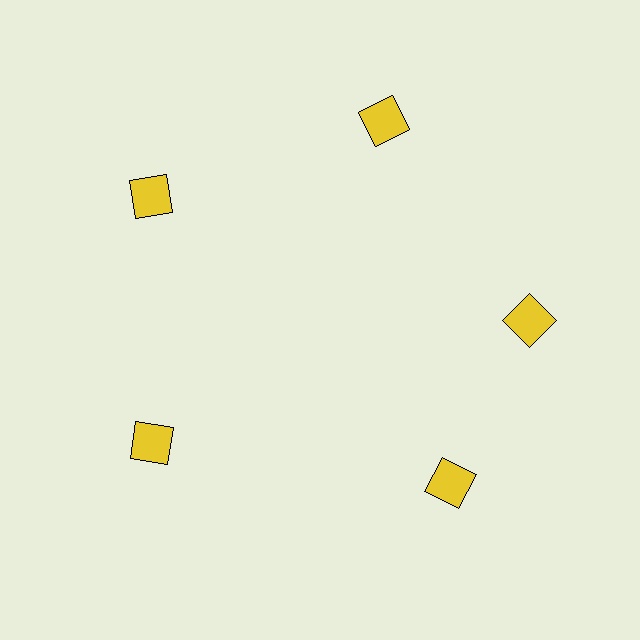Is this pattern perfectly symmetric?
No. The 5 yellow squares are arranged in a ring, but one element near the 5 o'clock position is rotated out of alignment along the ring, breaking the 5-fold rotational symmetry.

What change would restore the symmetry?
The symmetry would be restored by rotating it back into even spacing with its neighbors so that all 5 squares sit at equal angles and equal distance from the center.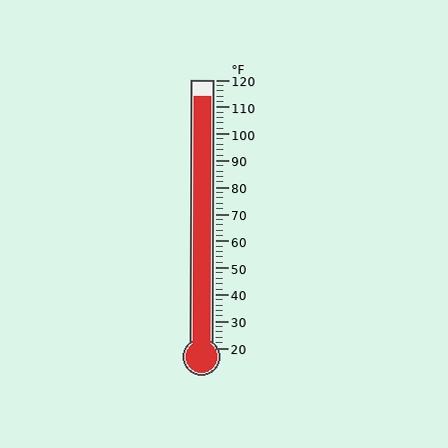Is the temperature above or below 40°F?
The temperature is above 40°F.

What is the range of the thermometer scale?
The thermometer scale ranges from 20°F to 120°F.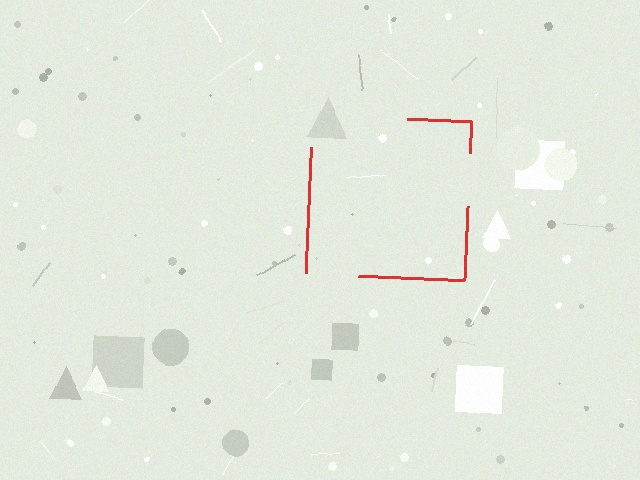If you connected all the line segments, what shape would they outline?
They would outline a square.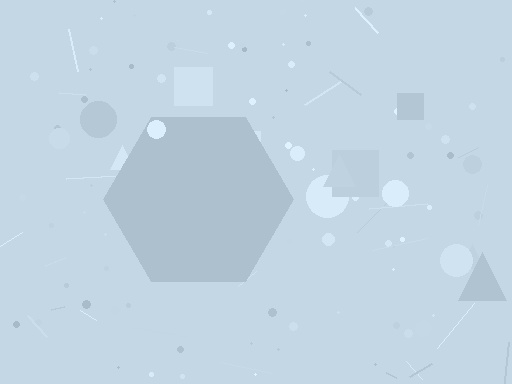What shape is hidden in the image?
A hexagon is hidden in the image.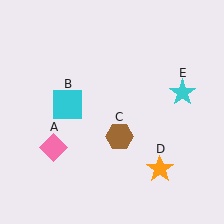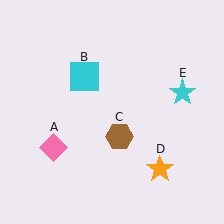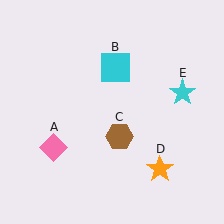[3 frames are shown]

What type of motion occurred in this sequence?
The cyan square (object B) rotated clockwise around the center of the scene.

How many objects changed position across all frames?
1 object changed position: cyan square (object B).